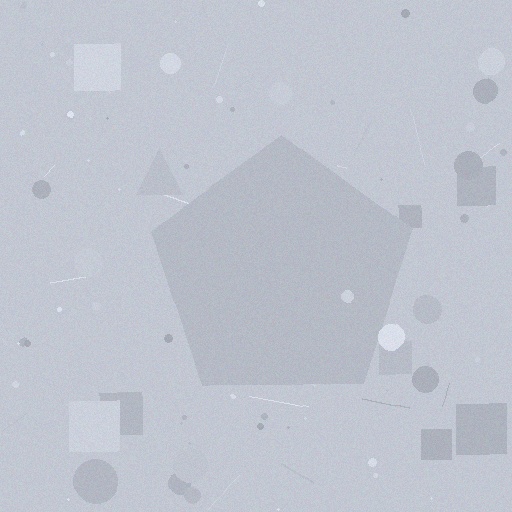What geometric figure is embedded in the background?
A pentagon is embedded in the background.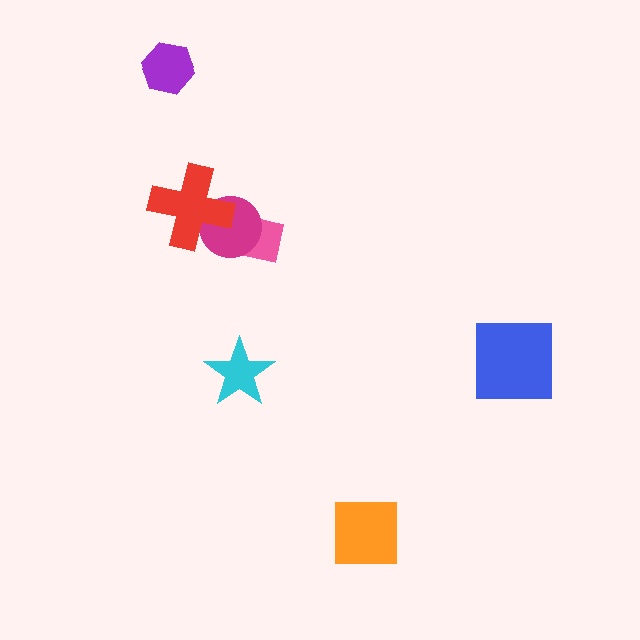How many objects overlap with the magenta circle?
2 objects overlap with the magenta circle.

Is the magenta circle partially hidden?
Yes, it is partially covered by another shape.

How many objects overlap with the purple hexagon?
0 objects overlap with the purple hexagon.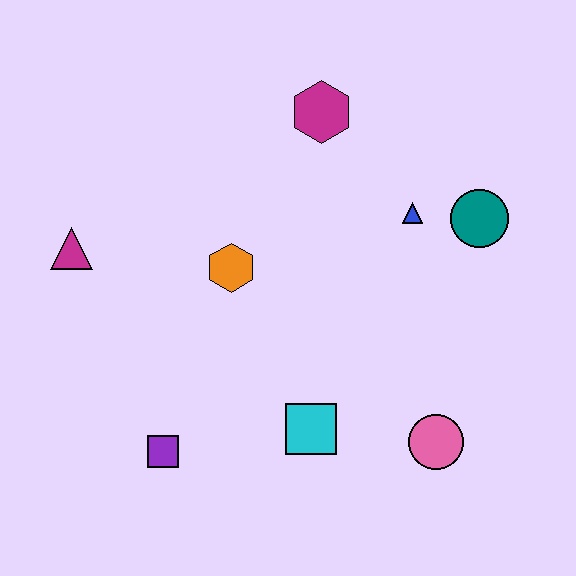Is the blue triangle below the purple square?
No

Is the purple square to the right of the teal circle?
No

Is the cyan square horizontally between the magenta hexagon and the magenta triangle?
Yes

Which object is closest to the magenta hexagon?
The blue triangle is closest to the magenta hexagon.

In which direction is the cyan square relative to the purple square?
The cyan square is to the right of the purple square.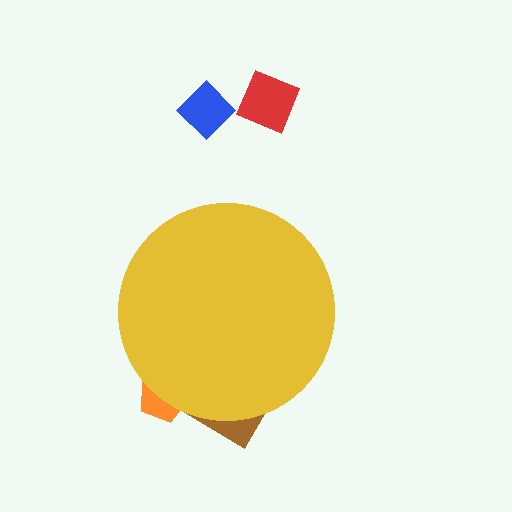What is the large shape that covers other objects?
A yellow circle.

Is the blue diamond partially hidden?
No, the blue diamond is fully visible.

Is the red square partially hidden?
No, the red square is fully visible.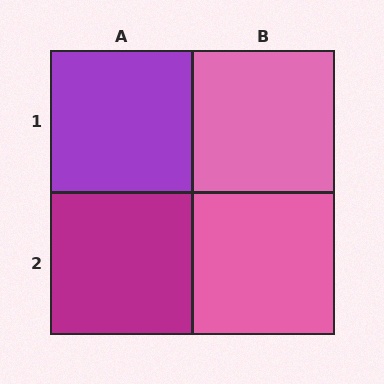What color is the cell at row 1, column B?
Pink.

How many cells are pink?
2 cells are pink.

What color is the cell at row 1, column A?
Purple.